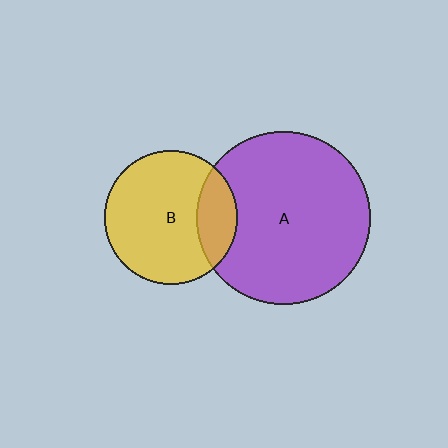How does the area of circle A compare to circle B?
Approximately 1.7 times.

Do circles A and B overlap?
Yes.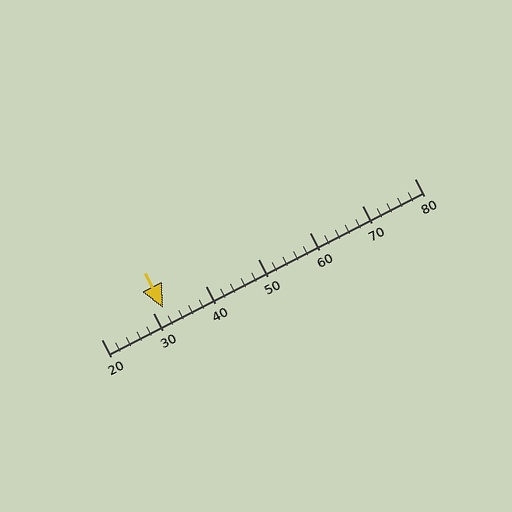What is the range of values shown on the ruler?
The ruler shows values from 20 to 80.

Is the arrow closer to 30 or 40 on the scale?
The arrow is closer to 30.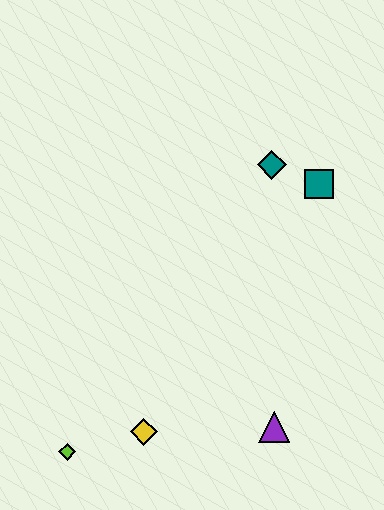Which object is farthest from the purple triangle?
The teal diamond is farthest from the purple triangle.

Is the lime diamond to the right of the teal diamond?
No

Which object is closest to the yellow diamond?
The lime diamond is closest to the yellow diamond.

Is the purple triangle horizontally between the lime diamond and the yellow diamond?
No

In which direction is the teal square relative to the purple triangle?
The teal square is above the purple triangle.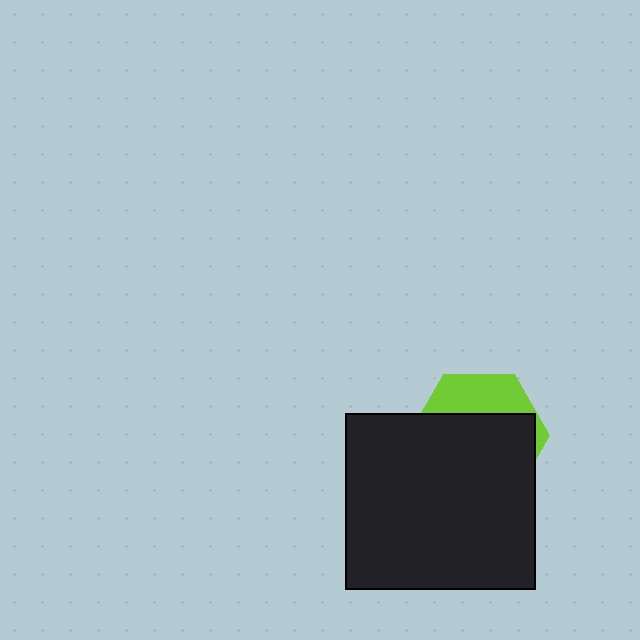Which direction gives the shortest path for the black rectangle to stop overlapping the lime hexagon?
Moving down gives the shortest separation.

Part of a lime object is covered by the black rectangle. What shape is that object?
It is a hexagon.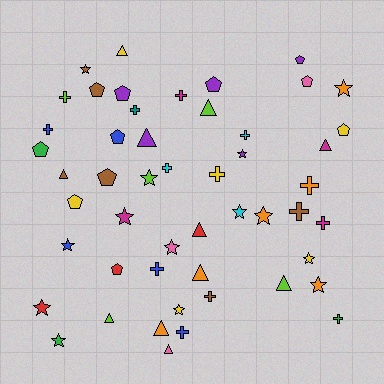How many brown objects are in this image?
There are 6 brown objects.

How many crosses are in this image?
There are 14 crosses.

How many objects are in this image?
There are 50 objects.